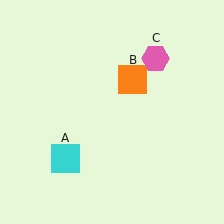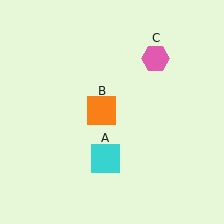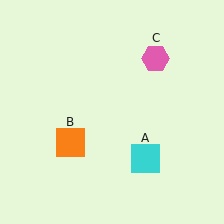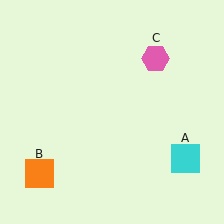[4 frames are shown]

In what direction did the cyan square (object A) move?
The cyan square (object A) moved right.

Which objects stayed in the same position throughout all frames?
Pink hexagon (object C) remained stationary.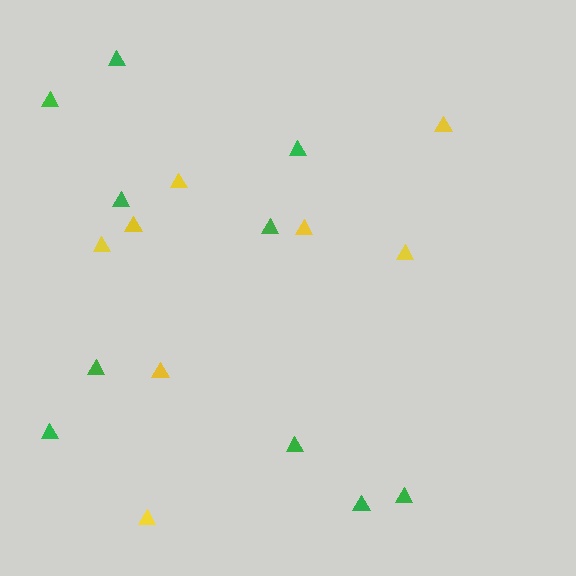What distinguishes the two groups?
There are 2 groups: one group of green triangles (10) and one group of yellow triangles (8).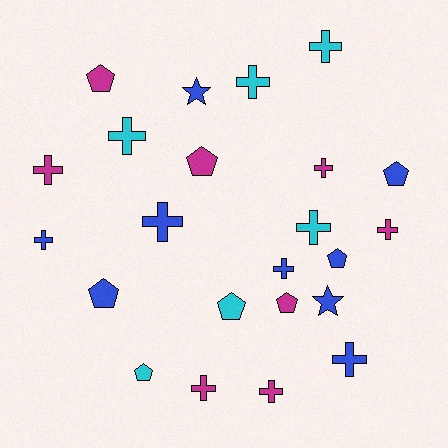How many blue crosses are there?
There are 4 blue crosses.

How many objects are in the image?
There are 23 objects.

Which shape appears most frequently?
Cross, with 13 objects.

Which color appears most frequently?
Blue, with 9 objects.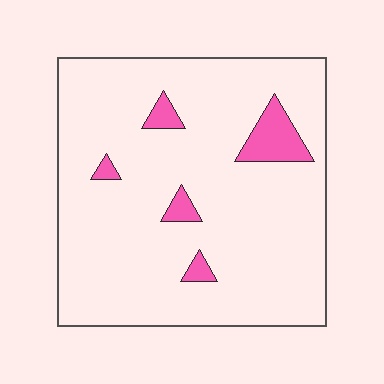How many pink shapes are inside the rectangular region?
5.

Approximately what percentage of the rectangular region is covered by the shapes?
Approximately 10%.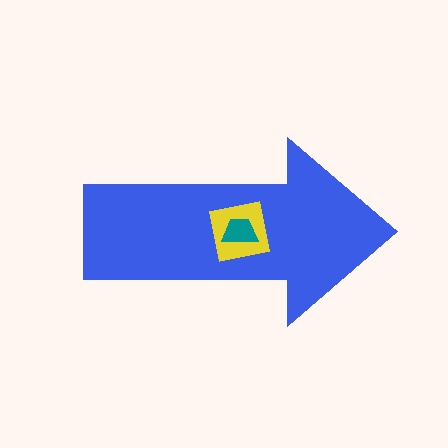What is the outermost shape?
The blue arrow.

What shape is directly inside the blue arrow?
The yellow square.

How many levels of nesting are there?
3.